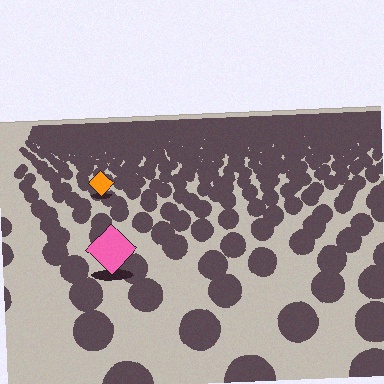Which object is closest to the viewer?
The pink diamond is closest. The texture marks near it are larger and more spread out.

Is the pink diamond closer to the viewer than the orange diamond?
Yes. The pink diamond is closer — you can tell from the texture gradient: the ground texture is coarser near it.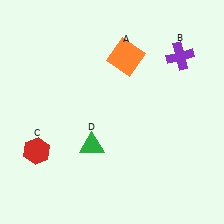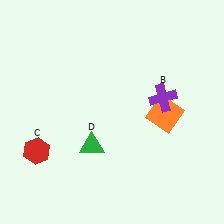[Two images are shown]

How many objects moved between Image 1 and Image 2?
2 objects moved between the two images.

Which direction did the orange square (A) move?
The orange square (A) moved down.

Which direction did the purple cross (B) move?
The purple cross (B) moved down.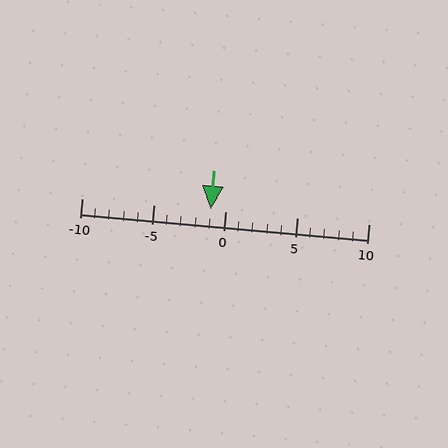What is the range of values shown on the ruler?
The ruler shows values from -10 to 10.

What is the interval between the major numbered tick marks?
The major tick marks are spaced 5 units apart.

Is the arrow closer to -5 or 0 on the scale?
The arrow is closer to 0.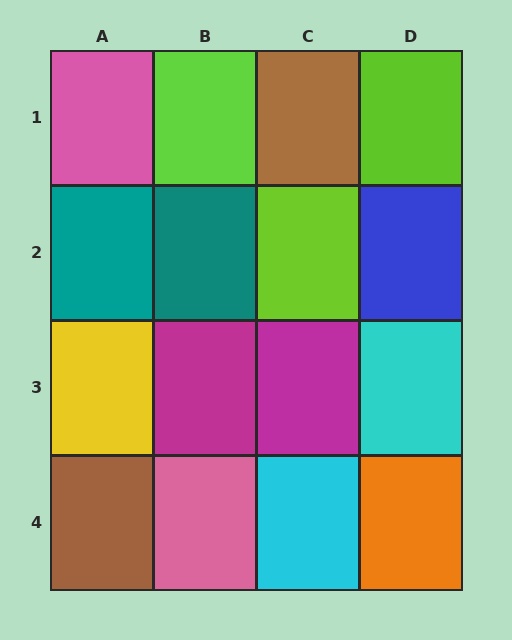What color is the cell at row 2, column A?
Teal.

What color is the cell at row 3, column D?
Cyan.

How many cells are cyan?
2 cells are cyan.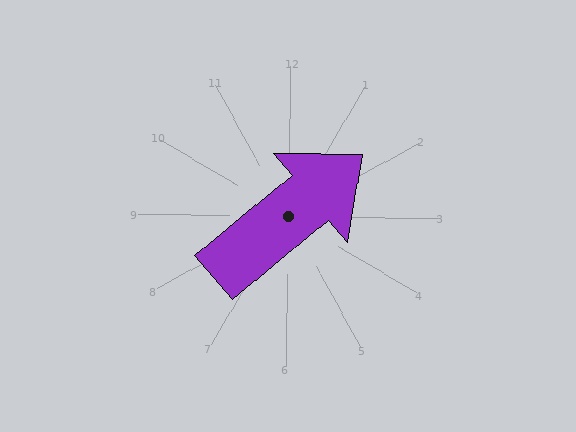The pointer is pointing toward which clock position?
Roughly 2 o'clock.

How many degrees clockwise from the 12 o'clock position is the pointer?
Approximately 50 degrees.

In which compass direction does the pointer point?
Northeast.